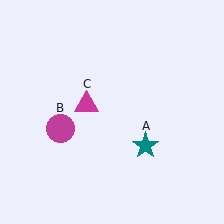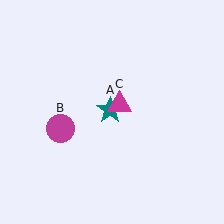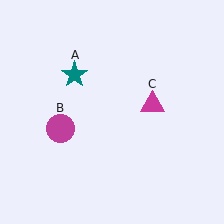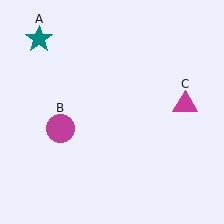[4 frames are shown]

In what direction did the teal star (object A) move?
The teal star (object A) moved up and to the left.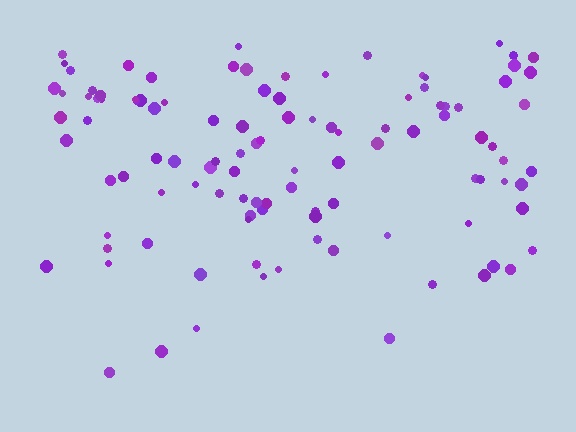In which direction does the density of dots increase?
From bottom to top, with the top side densest.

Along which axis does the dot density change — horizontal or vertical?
Vertical.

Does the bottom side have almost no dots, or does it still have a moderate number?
Still a moderate number, just noticeably fewer than the top.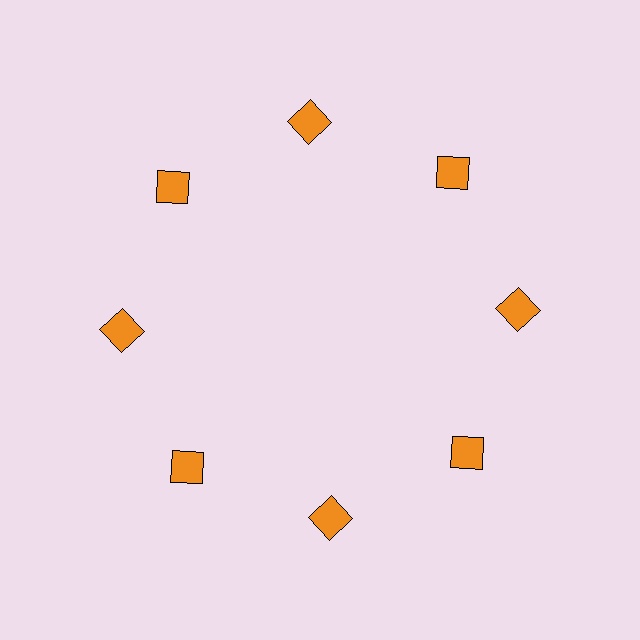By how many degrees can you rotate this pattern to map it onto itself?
The pattern maps onto itself every 45 degrees of rotation.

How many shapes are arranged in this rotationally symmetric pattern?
There are 8 shapes, arranged in 8 groups of 1.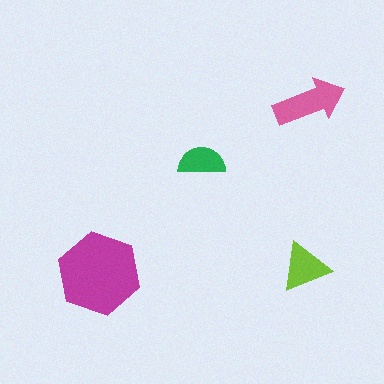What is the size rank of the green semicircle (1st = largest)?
4th.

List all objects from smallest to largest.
The green semicircle, the lime triangle, the pink arrow, the magenta hexagon.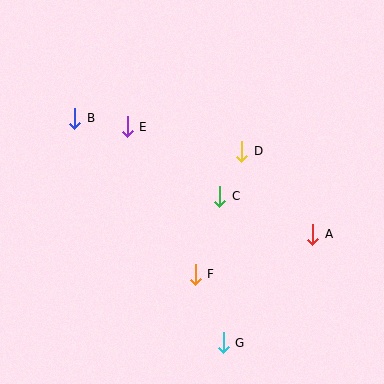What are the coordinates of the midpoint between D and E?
The midpoint between D and E is at (184, 139).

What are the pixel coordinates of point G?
Point G is at (223, 343).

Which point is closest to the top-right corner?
Point D is closest to the top-right corner.